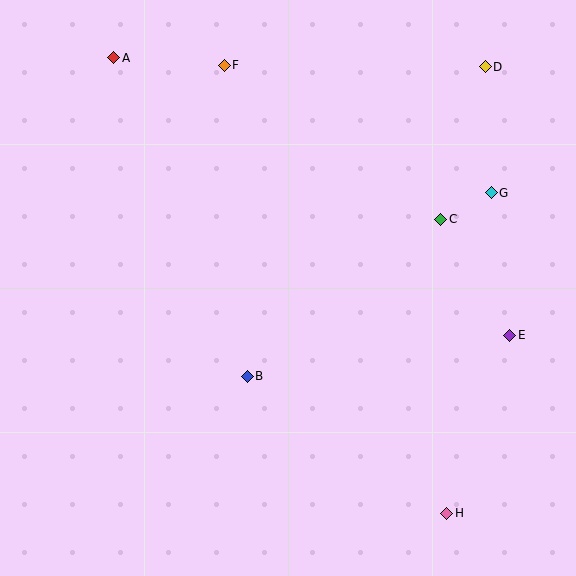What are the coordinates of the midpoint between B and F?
The midpoint between B and F is at (236, 221).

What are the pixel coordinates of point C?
Point C is at (441, 219).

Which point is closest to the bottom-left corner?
Point B is closest to the bottom-left corner.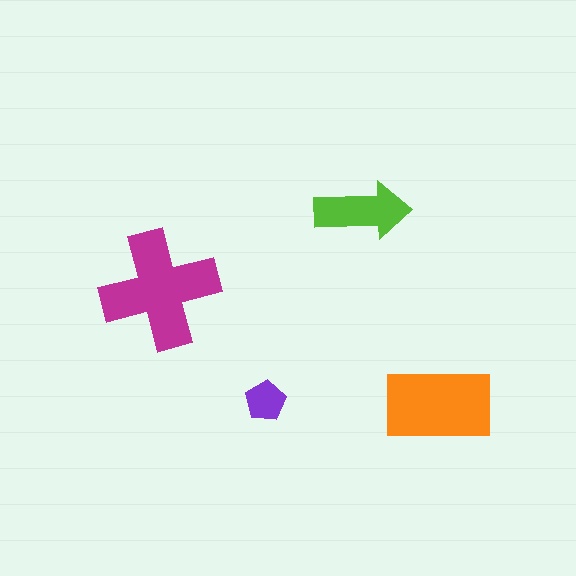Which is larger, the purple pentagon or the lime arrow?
The lime arrow.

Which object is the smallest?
The purple pentagon.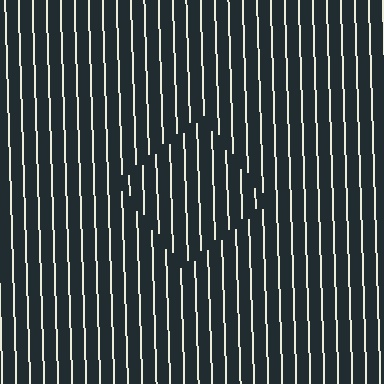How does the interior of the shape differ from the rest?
The interior of the shape contains the same grating, shifted by half a period — the contour is defined by the phase discontinuity where line-ends from the inner and outer gratings abut.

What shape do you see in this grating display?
An illusory square. The interior of the shape contains the same grating, shifted by half a period — the contour is defined by the phase discontinuity where line-ends from the inner and outer gratings abut.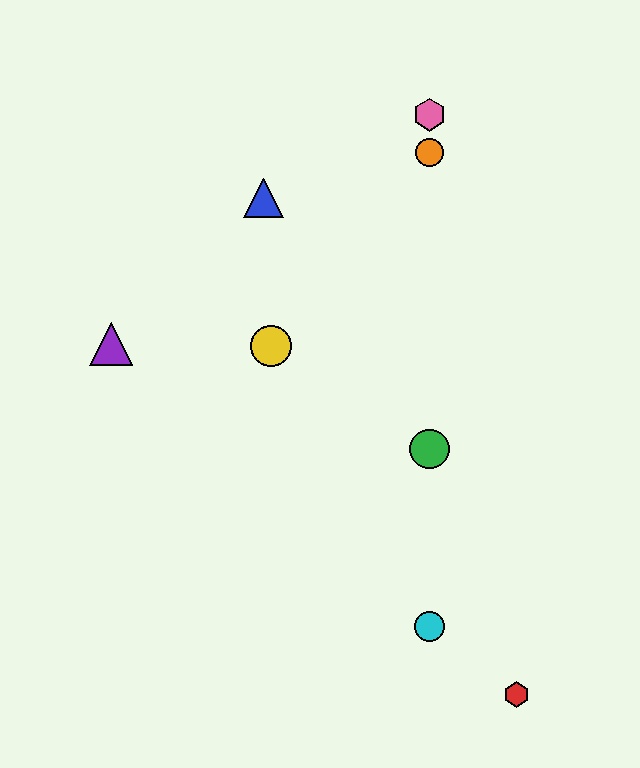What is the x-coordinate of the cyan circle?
The cyan circle is at x≈430.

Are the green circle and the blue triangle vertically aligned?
No, the green circle is at x≈430 and the blue triangle is at x≈263.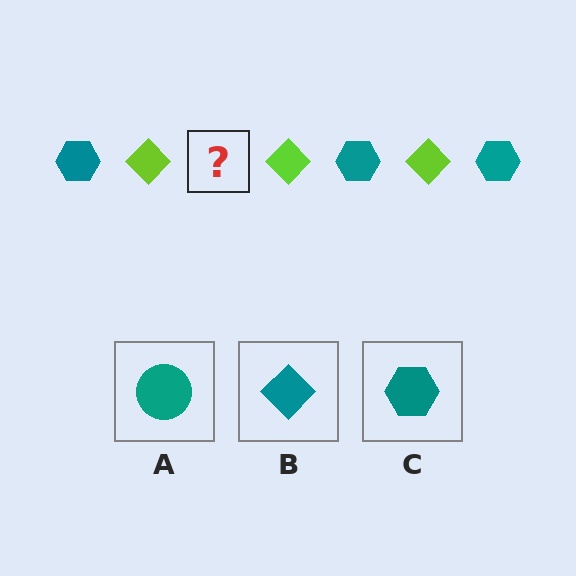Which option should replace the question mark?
Option C.